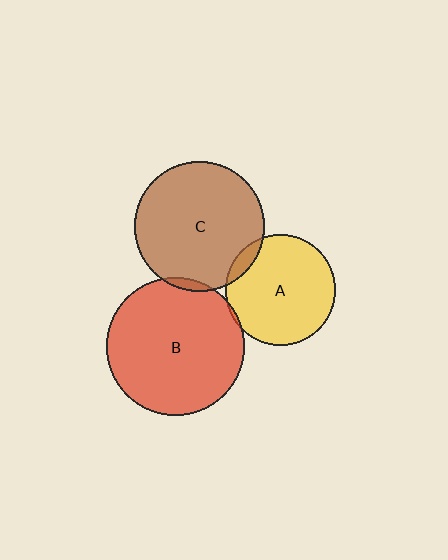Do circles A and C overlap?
Yes.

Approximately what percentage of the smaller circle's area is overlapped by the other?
Approximately 10%.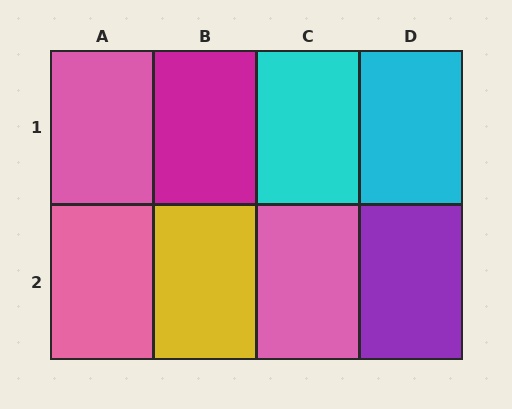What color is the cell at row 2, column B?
Yellow.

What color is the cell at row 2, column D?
Purple.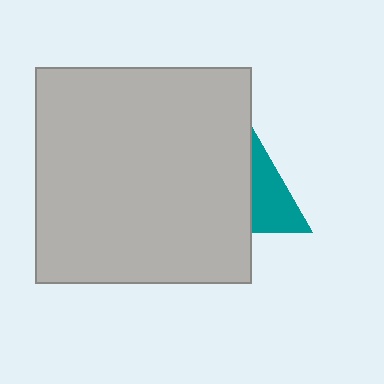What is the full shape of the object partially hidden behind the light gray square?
The partially hidden object is a teal triangle.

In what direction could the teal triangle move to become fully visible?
The teal triangle could move right. That would shift it out from behind the light gray square entirely.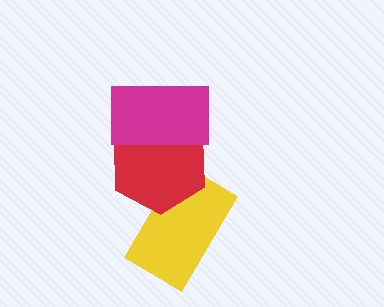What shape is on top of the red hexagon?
The magenta rectangle is on top of the red hexagon.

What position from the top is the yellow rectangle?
The yellow rectangle is 3rd from the top.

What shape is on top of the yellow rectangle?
The red hexagon is on top of the yellow rectangle.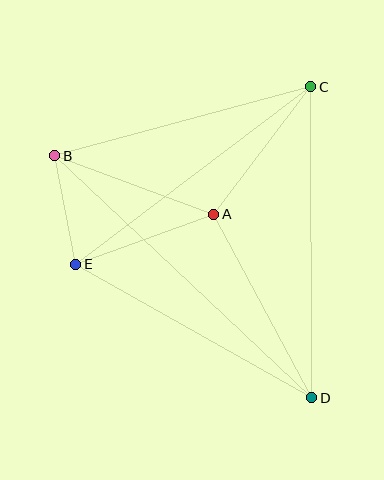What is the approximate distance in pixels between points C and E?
The distance between C and E is approximately 295 pixels.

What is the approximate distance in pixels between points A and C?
The distance between A and C is approximately 160 pixels.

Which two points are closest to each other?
Points B and E are closest to each other.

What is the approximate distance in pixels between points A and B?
The distance between A and B is approximately 169 pixels.